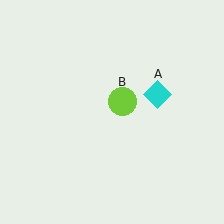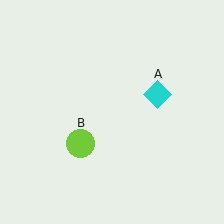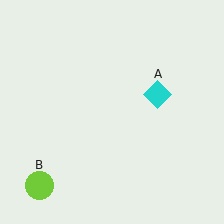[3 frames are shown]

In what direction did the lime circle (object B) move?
The lime circle (object B) moved down and to the left.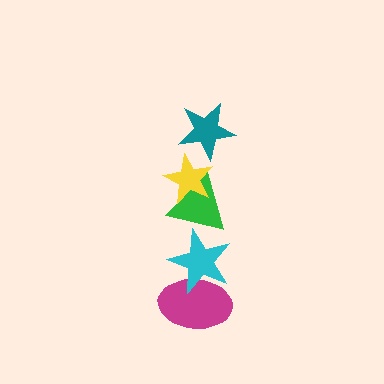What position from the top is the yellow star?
The yellow star is 2nd from the top.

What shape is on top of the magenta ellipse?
The cyan star is on top of the magenta ellipse.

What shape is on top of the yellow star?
The teal star is on top of the yellow star.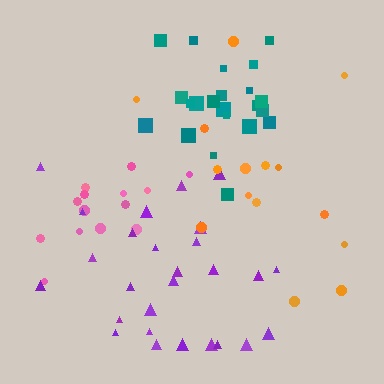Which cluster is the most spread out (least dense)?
Orange.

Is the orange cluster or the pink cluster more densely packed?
Pink.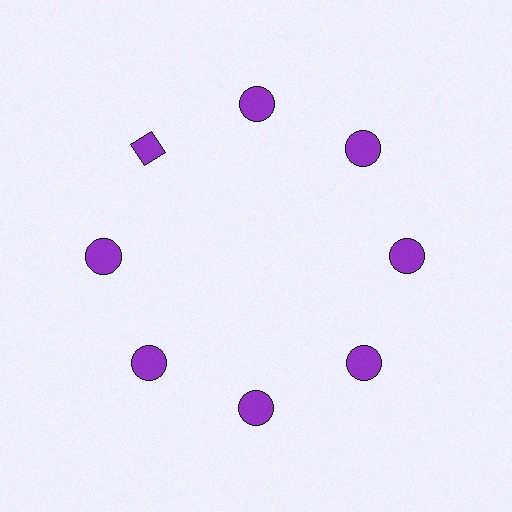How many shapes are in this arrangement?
There are 8 shapes arranged in a ring pattern.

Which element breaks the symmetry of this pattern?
The purple diamond at roughly the 10 o'clock position breaks the symmetry. All other shapes are purple circles.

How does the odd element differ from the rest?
It has a different shape: diamond instead of circle.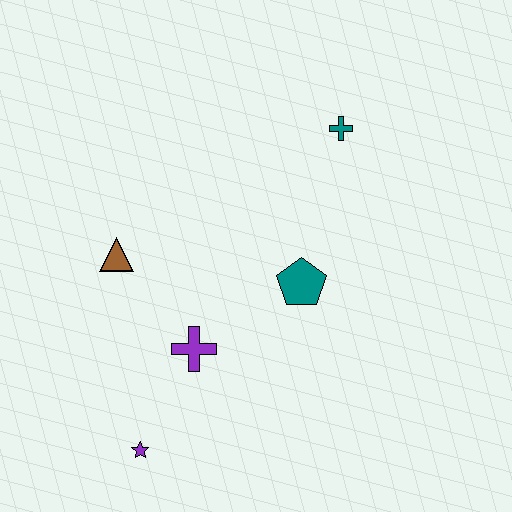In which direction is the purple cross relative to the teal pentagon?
The purple cross is to the left of the teal pentagon.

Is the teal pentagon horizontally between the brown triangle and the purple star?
No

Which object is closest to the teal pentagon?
The purple cross is closest to the teal pentagon.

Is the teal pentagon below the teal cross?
Yes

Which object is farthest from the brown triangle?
The teal cross is farthest from the brown triangle.